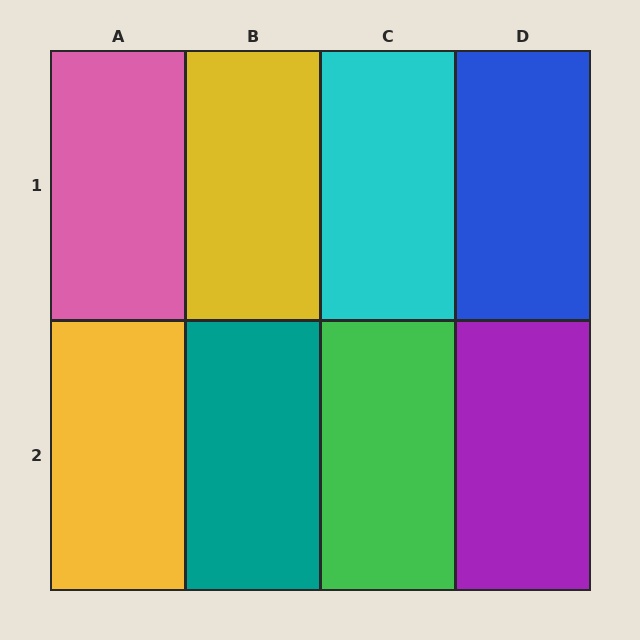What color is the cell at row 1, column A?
Pink.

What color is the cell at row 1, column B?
Yellow.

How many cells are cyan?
1 cell is cyan.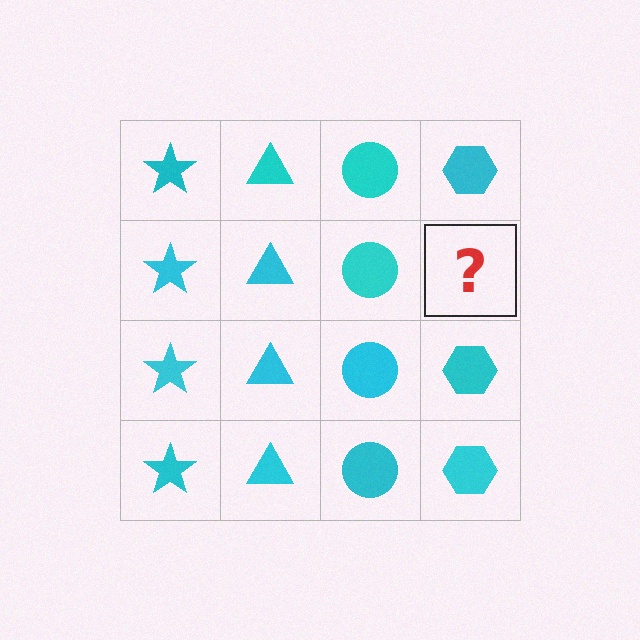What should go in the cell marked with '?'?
The missing cell should contain a cyan hexagon.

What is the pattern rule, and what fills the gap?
The rule is that each column has a consistent shape. The gap should be filled with a cyan hexagon.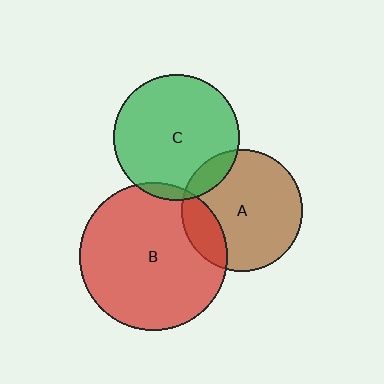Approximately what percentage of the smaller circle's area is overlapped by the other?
Approximately 20%.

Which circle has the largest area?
Circle B (red).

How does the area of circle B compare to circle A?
Approximately 1.5 times.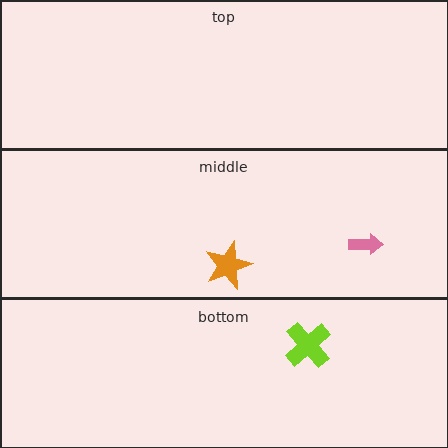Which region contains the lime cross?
The bottom region.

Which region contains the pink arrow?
The middle region.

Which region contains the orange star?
The middle region.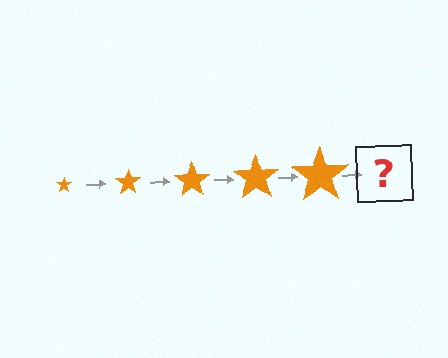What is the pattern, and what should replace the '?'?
The pattern is that the star gets progressively larger each step. The '?' should be an orange star, larger than the previous one.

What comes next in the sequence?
The next element should be an orange star, larger than the previous one.